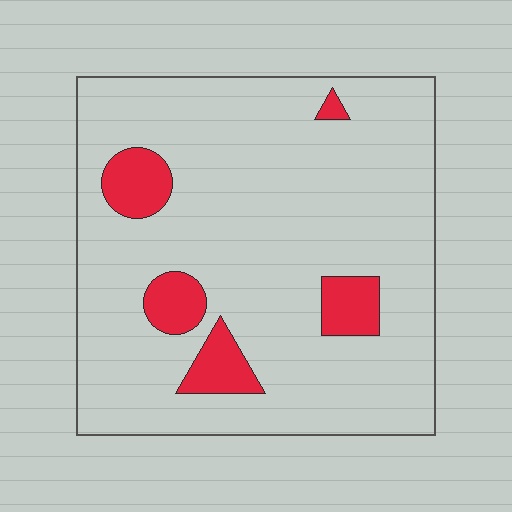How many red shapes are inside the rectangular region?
5.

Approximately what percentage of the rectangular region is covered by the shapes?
Approximately 10%.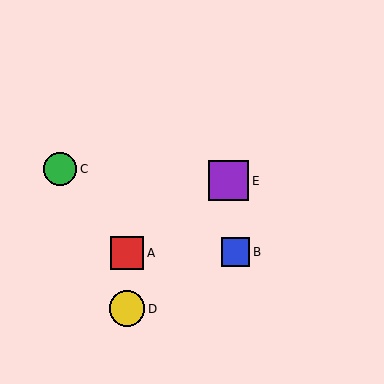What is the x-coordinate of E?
Object E is at x≈229.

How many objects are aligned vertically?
2 objects (A, D) are aligned vertically.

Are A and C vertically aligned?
No, A is at x≈127 and C is at x≈60.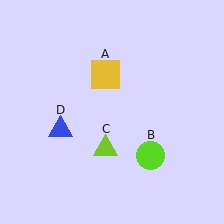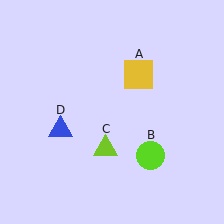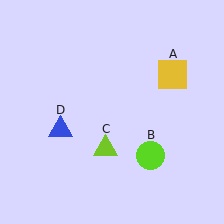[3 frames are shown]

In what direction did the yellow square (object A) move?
The yellow square (object A) moved right.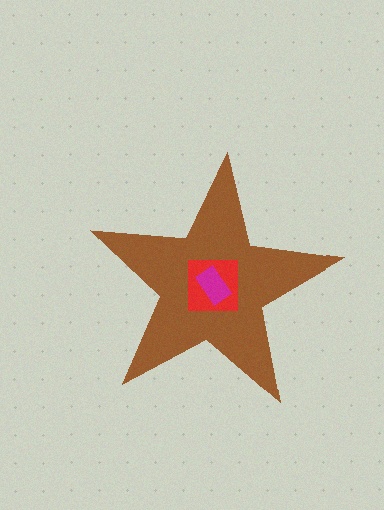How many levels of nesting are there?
3.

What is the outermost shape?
The brown star.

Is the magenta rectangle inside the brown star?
Yes.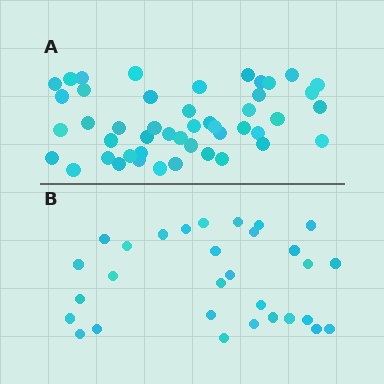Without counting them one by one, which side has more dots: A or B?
Region A (the top region) has more dots.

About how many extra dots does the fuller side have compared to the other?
Region A has approximately 15 more dots than region B.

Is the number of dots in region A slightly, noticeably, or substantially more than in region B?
Region A has substantially more. The ratio is roughly 1.6 to 1.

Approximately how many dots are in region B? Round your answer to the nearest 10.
About 30 dots.